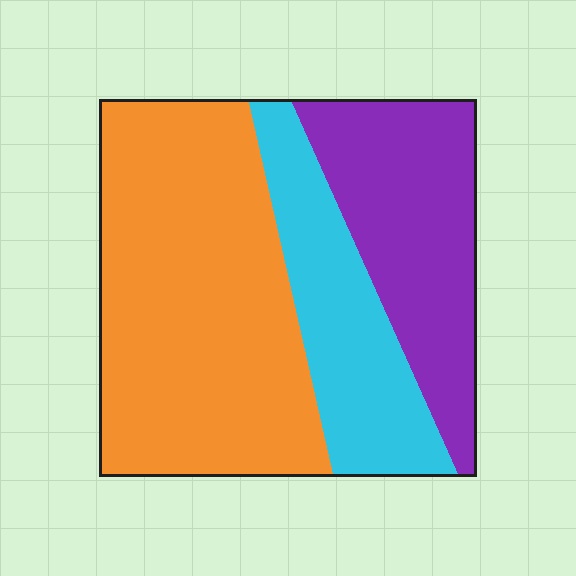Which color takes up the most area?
Orange, at roughly 50%.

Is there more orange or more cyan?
Orange.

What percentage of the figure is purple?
Purple takes up between a sixth and a third of the figure.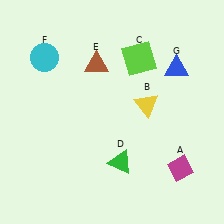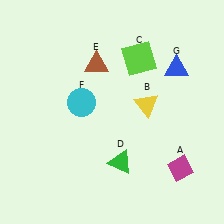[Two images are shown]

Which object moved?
The cyan circle (F) moved down.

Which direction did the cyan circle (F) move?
The cyan circle (F) moved down.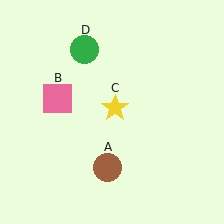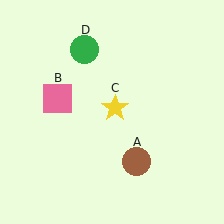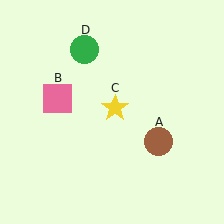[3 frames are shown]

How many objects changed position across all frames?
1 object changed position: brown circle (object A).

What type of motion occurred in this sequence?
The brown circle (object A) rotated counterclockwise around the center of the scene.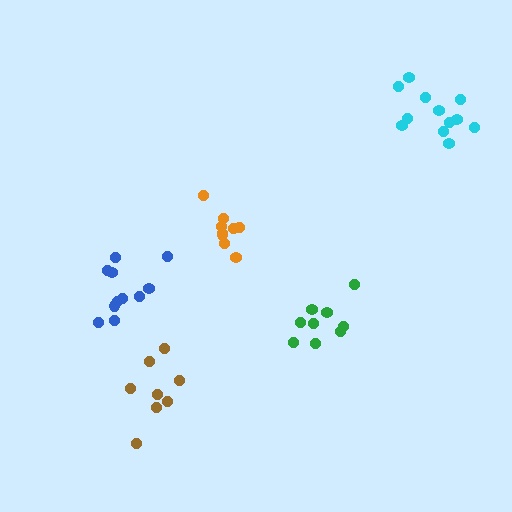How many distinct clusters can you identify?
There are 5 distinct clusters.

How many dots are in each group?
Group 1: 9 dots, Group 2: 11 dots, Group 3: 9 dots, Group 4: 12 dots, Group 5: 8 dots (49 total).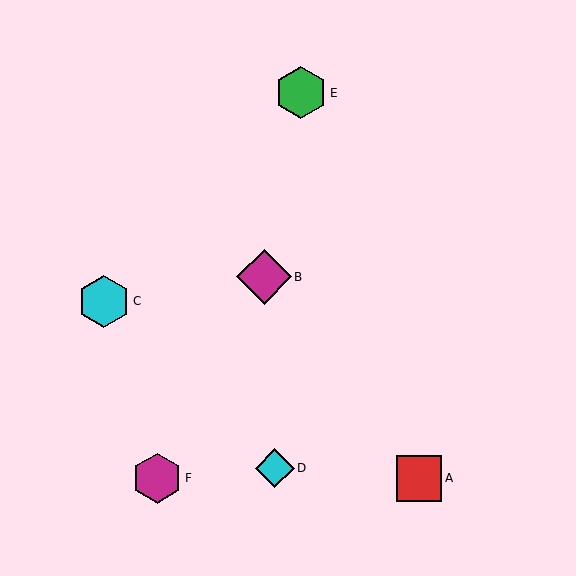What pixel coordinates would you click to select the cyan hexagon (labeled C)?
Click at (104, 301) to select the cyan hexagon C.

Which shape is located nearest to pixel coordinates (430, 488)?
The red square (labeled A) at (419, 478) is nearest to that location.